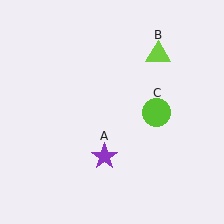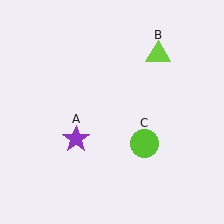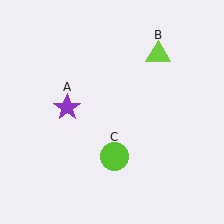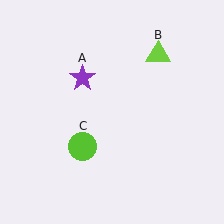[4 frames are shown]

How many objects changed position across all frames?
2 objects changed position: purple star (object A), lime circle (object C).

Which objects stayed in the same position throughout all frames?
Lime triangle (object B) remained stationary.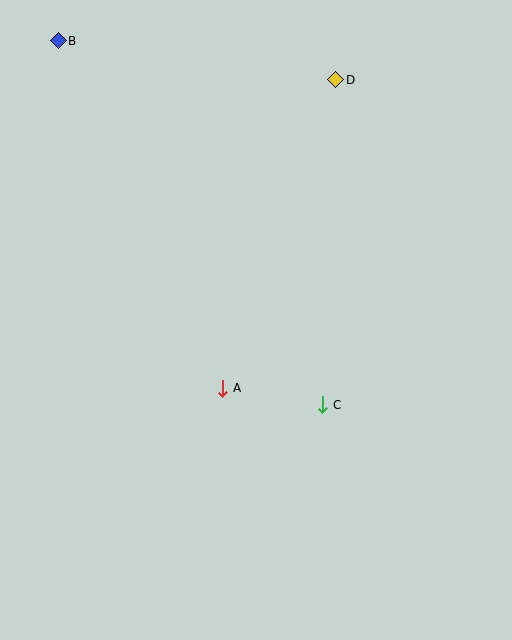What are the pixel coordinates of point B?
Point B is at (58, 41).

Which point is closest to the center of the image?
Point A at (223, 388) is closest to the center.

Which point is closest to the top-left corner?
Point B is closest to the top-left corner.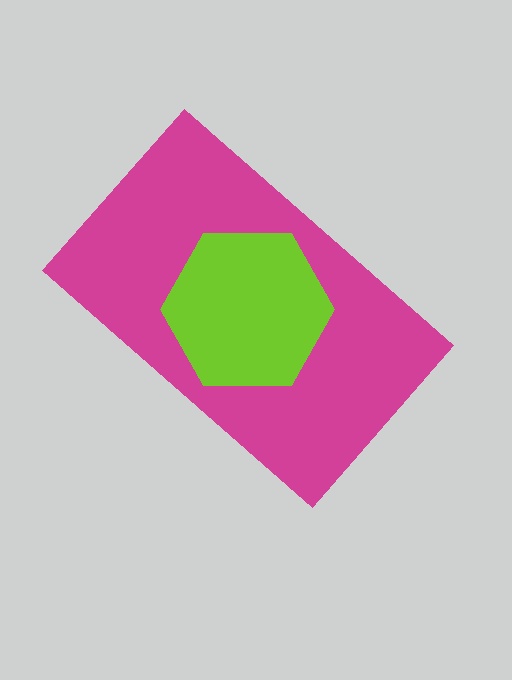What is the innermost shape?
The lime hexagon.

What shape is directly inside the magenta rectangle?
The lime hexagon.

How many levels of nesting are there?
2.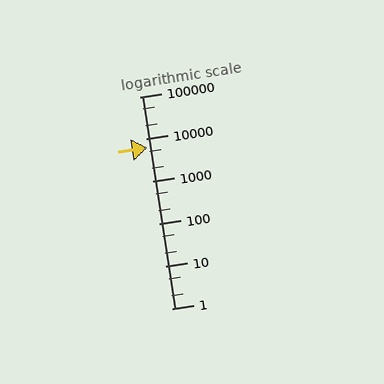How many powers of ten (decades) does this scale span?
The scale spans 5 decades, from 1 to 100000.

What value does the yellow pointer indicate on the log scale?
The pointer indicates approximately 6400.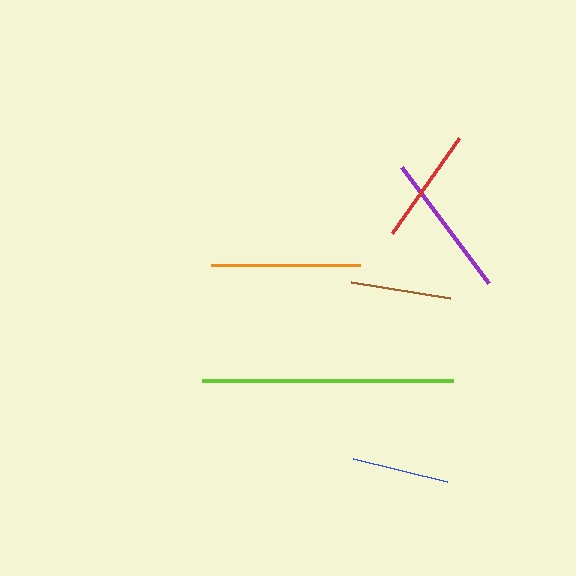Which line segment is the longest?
The lime line is the longest at approximately 252 pixels.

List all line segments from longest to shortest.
From longest to shortest: lime, orange, purple, red, brown, blue.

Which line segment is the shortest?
The blue line is the shortest at approximately 96 pixels.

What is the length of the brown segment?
The brown segment is approximately 101 pixels long.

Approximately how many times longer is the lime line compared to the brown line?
The lime line is approximately 2.5 times the length of the brown line.